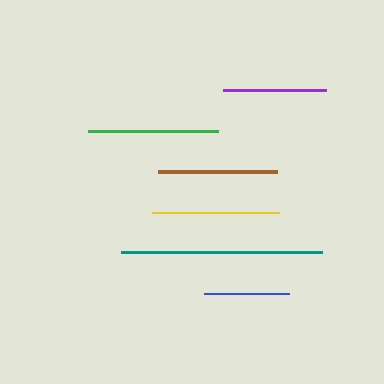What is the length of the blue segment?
The blue segment is approximately 85 pixels long.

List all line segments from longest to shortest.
From longest to shortest: teal, green, yellow, brown, purple, blue.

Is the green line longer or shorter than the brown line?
The green line is longer than the brown line.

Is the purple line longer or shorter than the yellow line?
The yellow line is longer than the purple line.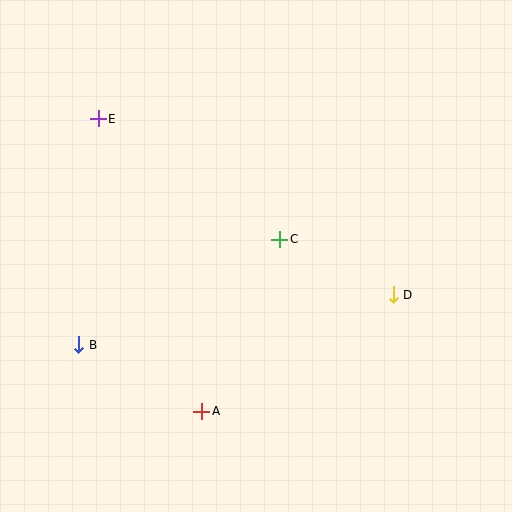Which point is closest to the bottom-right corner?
Point D is closest to the bottom-right corner.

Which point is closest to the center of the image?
Point C at (280, 239) is closest to the center.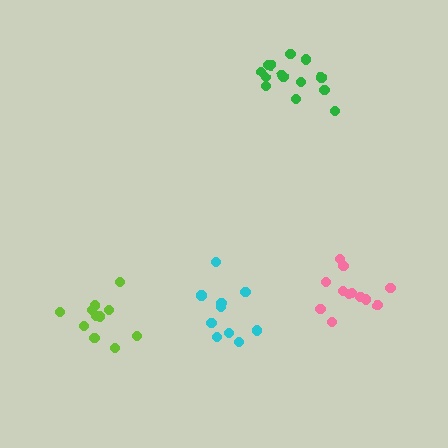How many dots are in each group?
Group 1: 11 dots, Group 2: 14 dots, Group 3: 10 dots, Group 4: 12 dots (47 total).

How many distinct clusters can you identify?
There are 4 distinct clusters.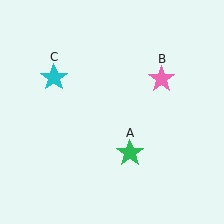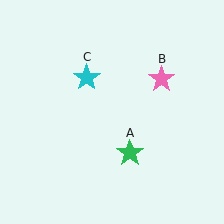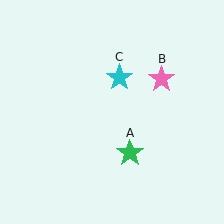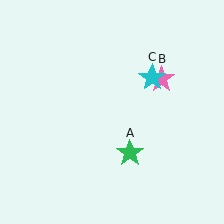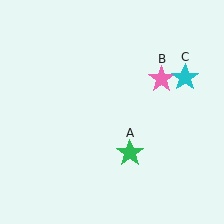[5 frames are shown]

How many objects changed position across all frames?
1 object changed position: cyan star (object C).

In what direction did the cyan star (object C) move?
The cyan star (object C) moved right.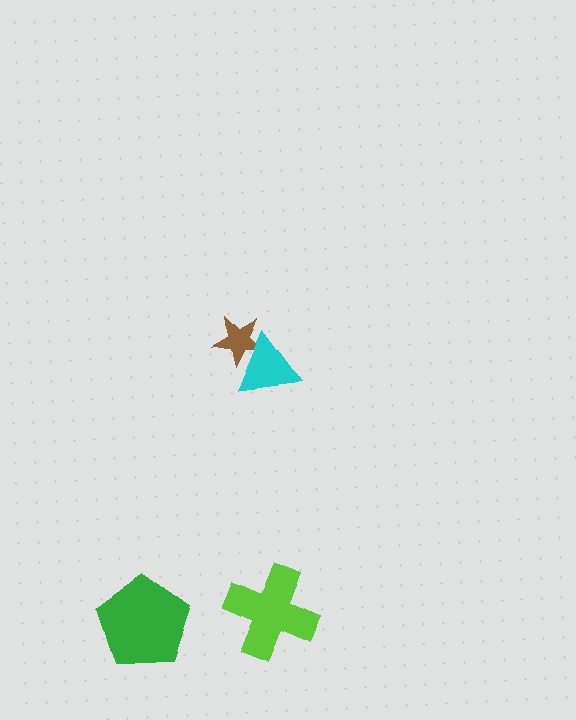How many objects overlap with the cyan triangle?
1 object overlaps with the cyan triangle.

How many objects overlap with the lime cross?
0 objects overlap with the lime cross.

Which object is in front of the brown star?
The cyan triangle is in front of the brown star.